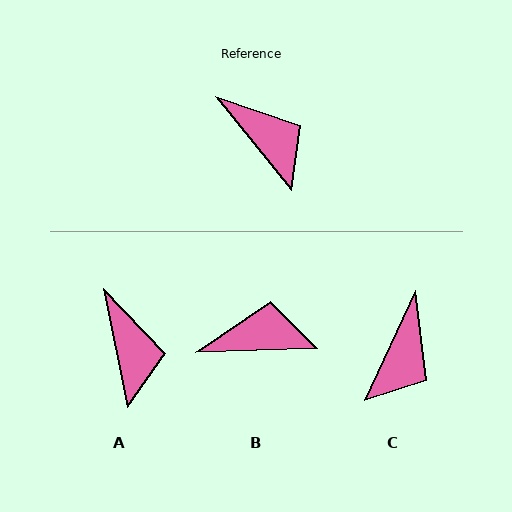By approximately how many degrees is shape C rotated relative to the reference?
Approximately 64 degrees clockwise.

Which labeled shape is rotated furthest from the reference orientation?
C, about 64 degrees away.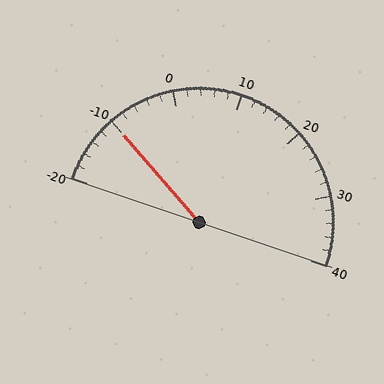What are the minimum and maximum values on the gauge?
The gauge ranges from -20 to 40.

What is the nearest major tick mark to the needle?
The nearest major tick mark is -10.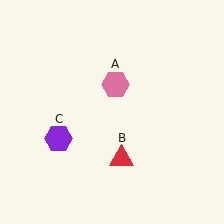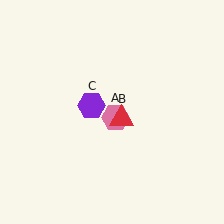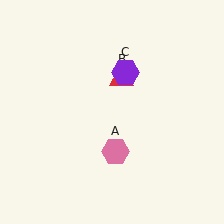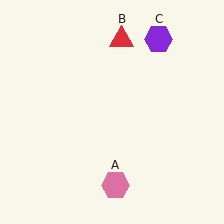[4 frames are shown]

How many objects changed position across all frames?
3 objects changed position: pink hexagon (object A), red triangle (object B), purple hexagon (object C).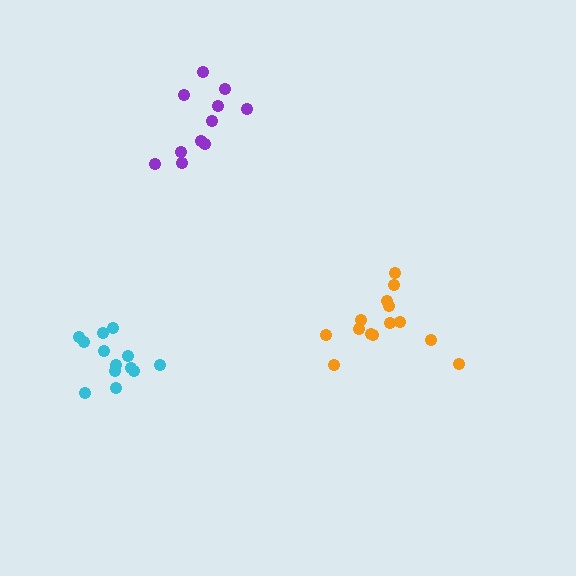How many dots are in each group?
Group 1: 11 dots, Group 2: 14 dots, Group 3: 13 dots (38 total).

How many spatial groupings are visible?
There are 3 spatial groupings.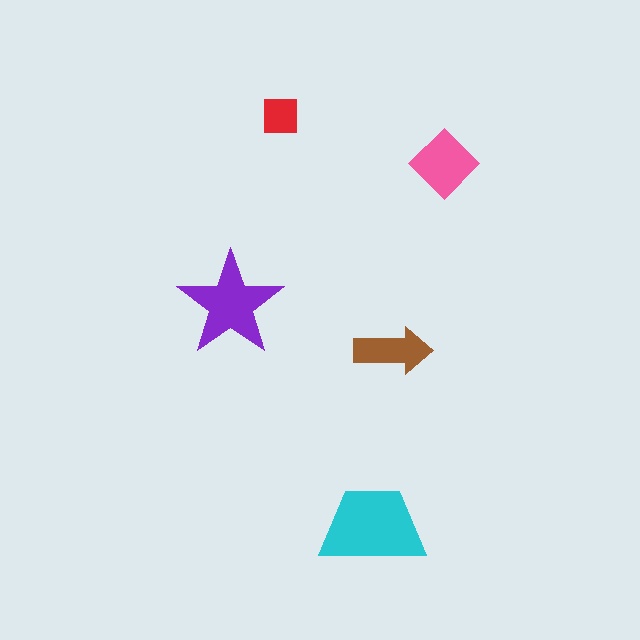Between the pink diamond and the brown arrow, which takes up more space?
The pink diamond.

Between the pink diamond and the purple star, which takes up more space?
The purple star.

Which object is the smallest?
The red square.